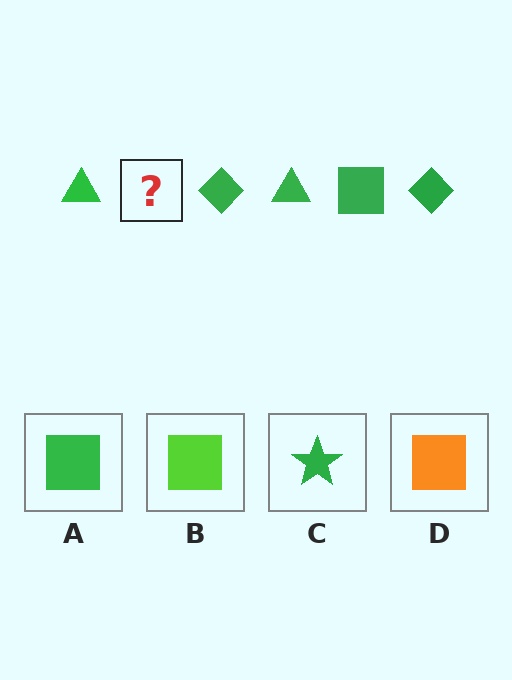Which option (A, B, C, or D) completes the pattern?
A.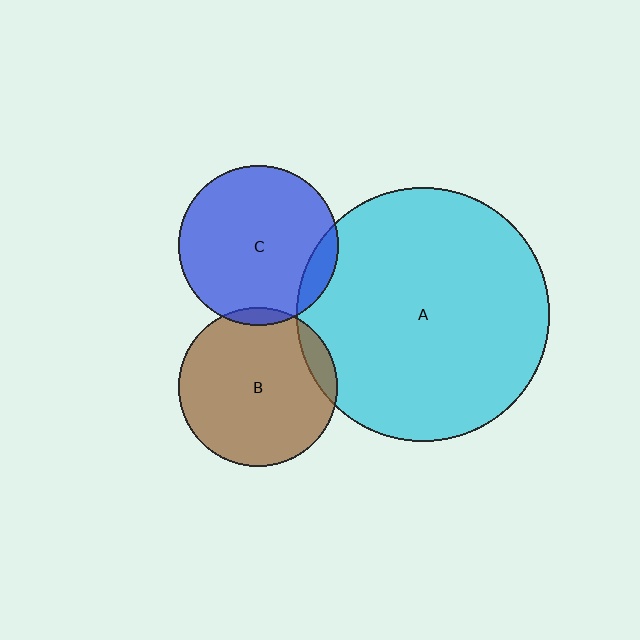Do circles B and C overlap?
Yes.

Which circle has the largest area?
Circle A (cyan).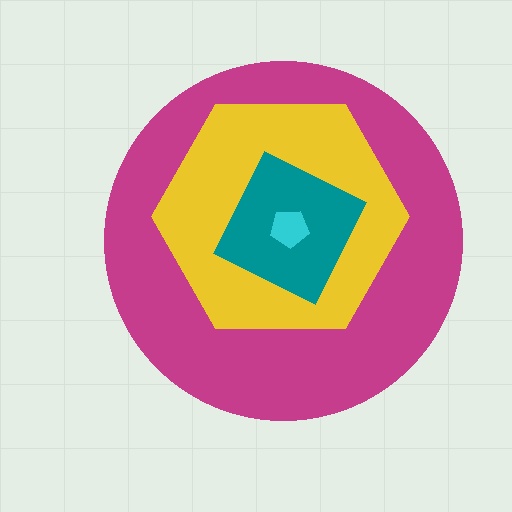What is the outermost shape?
The magenta circle.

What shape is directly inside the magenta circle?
The yellow hexagon.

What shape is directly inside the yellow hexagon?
The teal diamond.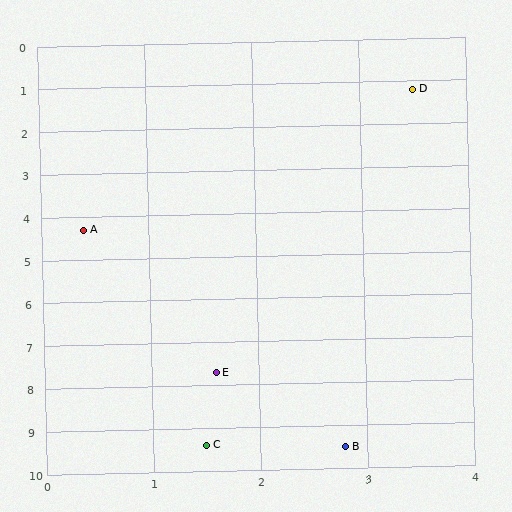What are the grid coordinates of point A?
Point A is at approximately (0.4, 4.3).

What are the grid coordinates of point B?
Point B is at approximately (2.8, 9.5).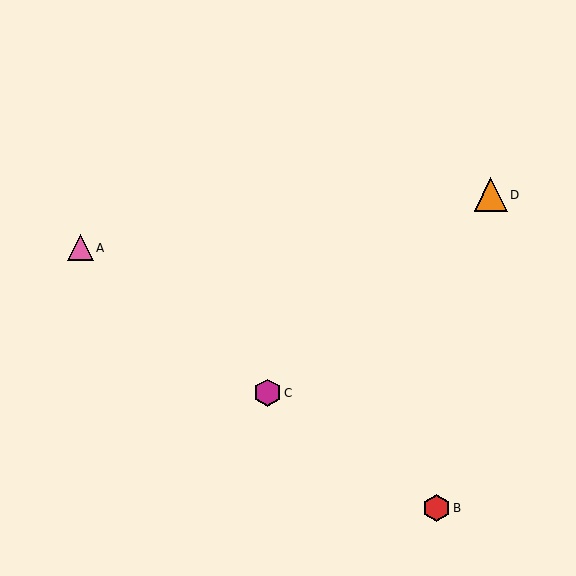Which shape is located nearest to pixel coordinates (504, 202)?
The orange triangle (labeled D) at (491, 195) is nearest to that location.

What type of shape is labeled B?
Shape B is a red hexagon.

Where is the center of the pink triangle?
The center of the pink triangle is at (80, 248).